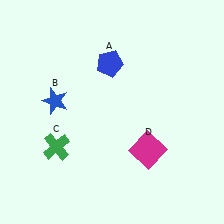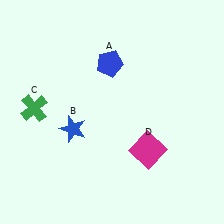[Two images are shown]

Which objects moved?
The objects that moved are: the blue star (B), the green cross (C).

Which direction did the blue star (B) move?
The blue star (B) moved down.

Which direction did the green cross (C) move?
The green cross (C) moved up.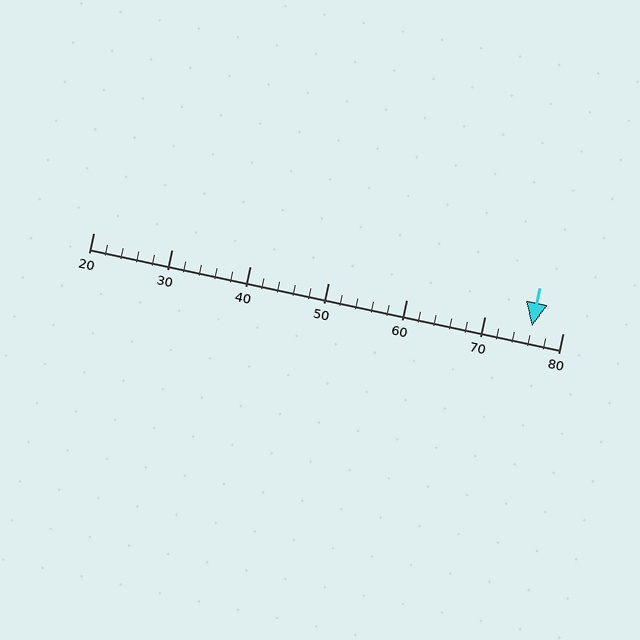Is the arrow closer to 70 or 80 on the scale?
The arrow is closer to 80.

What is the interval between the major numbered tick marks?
The major tick marks are spaced 10 units apart.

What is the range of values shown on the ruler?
The ruler shows values from 20 to 80.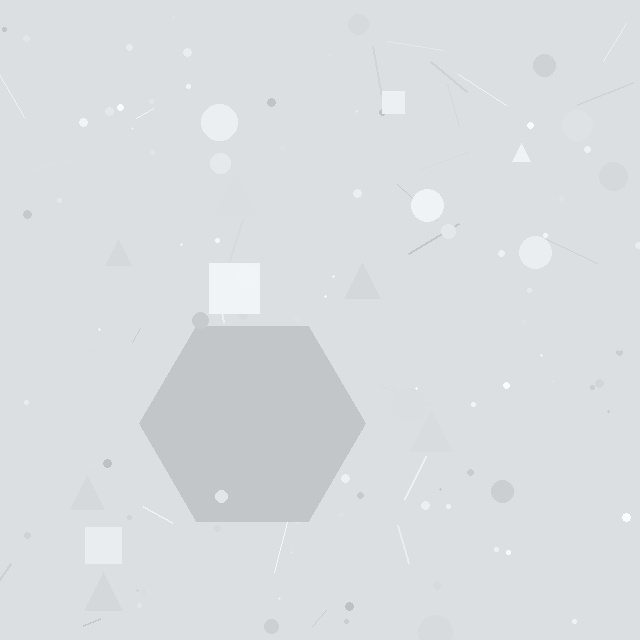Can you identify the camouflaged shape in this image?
The camouflaged shape is a hexagon.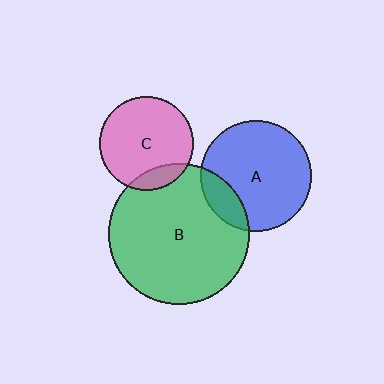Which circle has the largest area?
Circle B (green).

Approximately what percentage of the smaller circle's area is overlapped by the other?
Approximately 15%.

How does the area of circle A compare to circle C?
Approximately 1.4 times.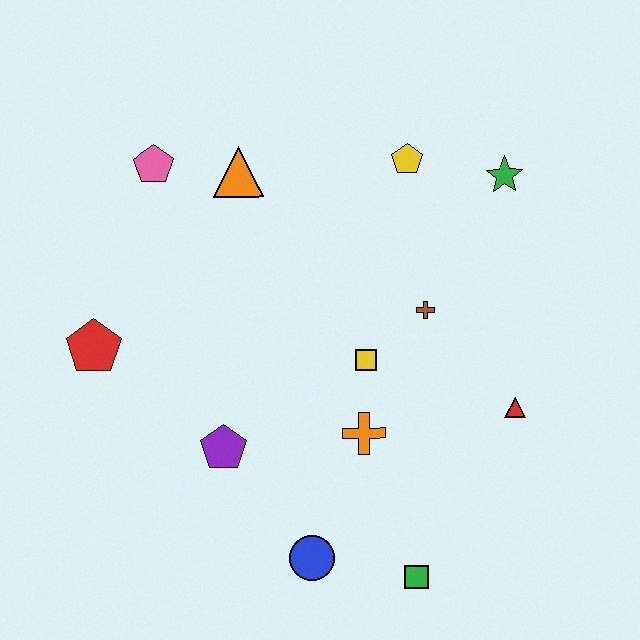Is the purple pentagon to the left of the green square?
Yes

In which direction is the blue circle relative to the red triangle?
The blue circle is to the left of the red triangle.